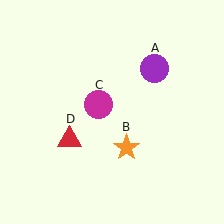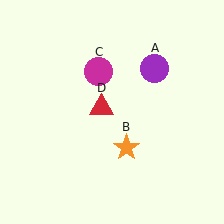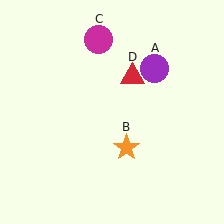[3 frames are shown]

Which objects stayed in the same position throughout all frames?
Purple circle (object A) and orange star (object B) remained stationary.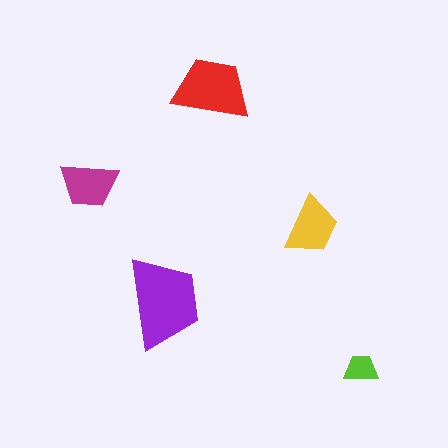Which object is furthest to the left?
The magenta trapezoid is leftmost.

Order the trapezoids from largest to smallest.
the purple one, the red one, the yellow one, the magenta one, the lime one.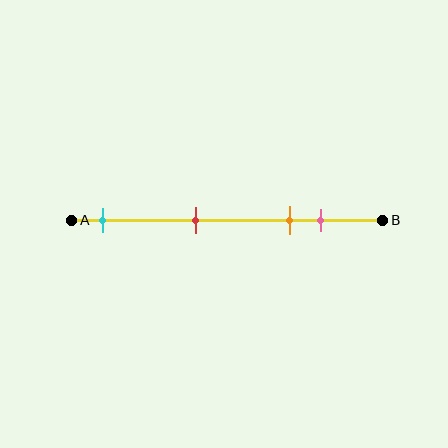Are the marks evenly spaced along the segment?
No, the marks are not evenly spaced.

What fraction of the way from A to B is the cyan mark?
The cyan mark is approximately 10% (0.1) of the way from A to B.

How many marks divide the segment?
There are 4 marks dividing the segment.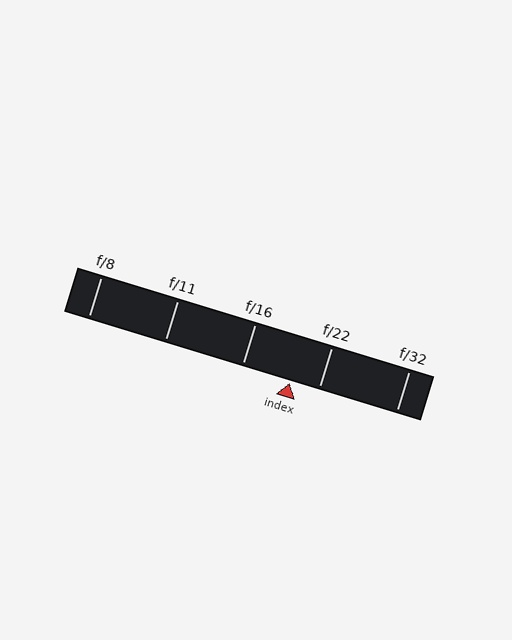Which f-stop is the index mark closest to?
The index mark is closest to f/22.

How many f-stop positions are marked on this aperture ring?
There are 5 f-stop positions marked.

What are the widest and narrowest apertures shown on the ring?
The widest aperture shown is f/8 and the narrowest is f/32.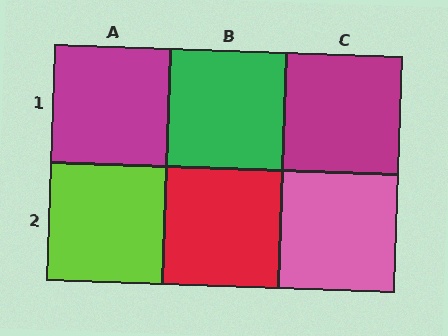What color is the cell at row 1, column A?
Magenta.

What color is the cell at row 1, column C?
Magenta.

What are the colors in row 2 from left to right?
Lime, red, pink.